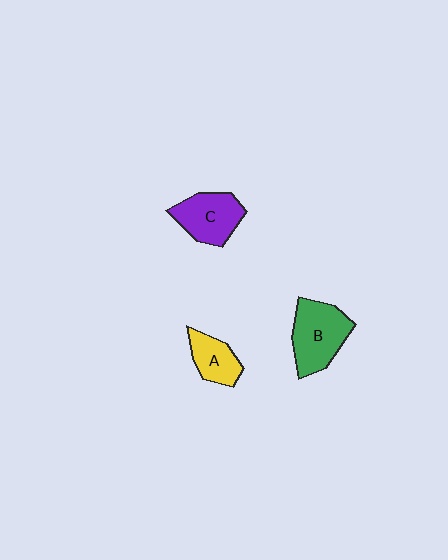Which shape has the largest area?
Shape B (green).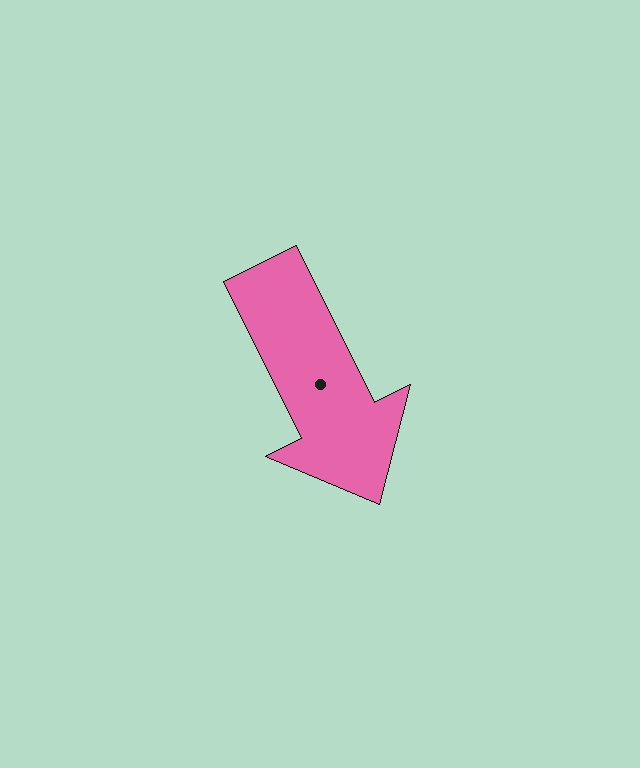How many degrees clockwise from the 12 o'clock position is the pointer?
Approximately 153 degrees.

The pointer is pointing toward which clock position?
Roughly 5 o'clock.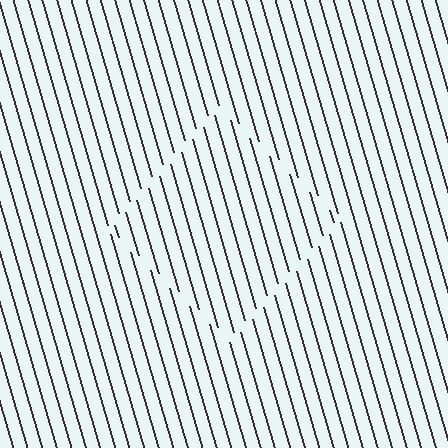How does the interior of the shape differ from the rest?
The interior of the shape contains the same grating, shifted by half a period — the contour is defined by the phase discontinuity where line-ends from the inner and outer gratings abut.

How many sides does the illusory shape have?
4 sides — the line-ends trace a square.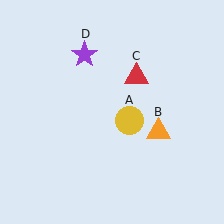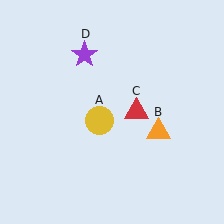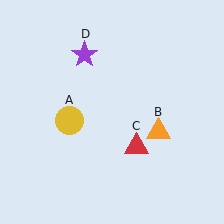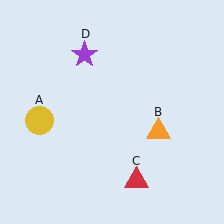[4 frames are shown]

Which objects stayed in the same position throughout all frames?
Orange triangle (object B) and purple star (object D) remained stationary.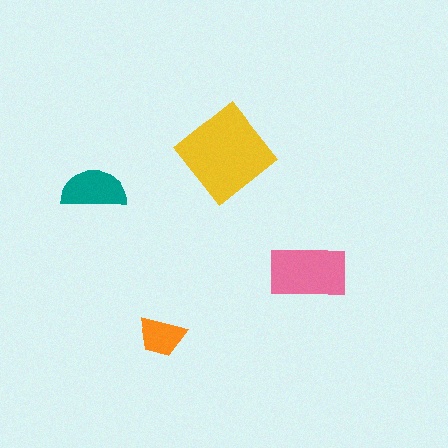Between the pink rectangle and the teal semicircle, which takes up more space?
The pink rectangle.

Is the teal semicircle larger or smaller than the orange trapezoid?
Larger.